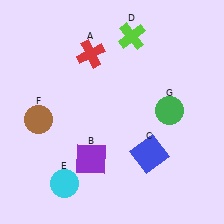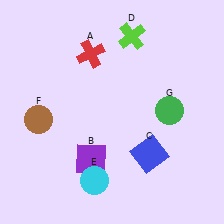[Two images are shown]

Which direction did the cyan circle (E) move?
The cyan circle (E) moved right.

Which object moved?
The cyan circle (E) moved right.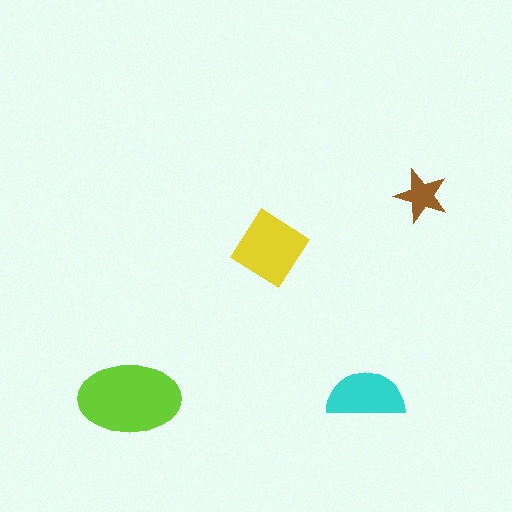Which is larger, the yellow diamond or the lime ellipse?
The lime ellipse.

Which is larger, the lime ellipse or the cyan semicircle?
The lime ellipse.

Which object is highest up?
The brown star is topmost.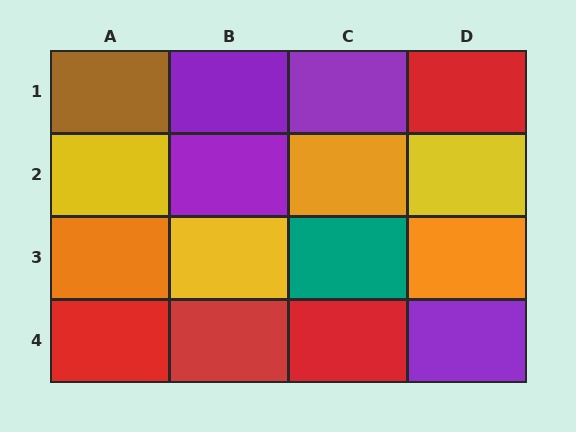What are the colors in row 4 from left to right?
Red, red, red, purple.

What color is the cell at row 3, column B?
Yellow.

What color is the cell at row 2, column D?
Yellow.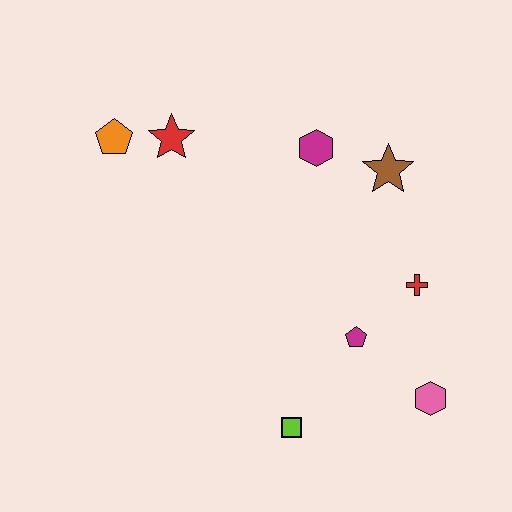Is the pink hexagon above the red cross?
No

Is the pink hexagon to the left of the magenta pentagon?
No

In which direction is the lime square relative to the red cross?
The lime square is below the red cross.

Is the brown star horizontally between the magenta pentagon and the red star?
No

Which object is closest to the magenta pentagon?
The red cross is closest to the magenta pentagon.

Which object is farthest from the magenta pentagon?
The orange pentagon is farthest from the magenta pentagon.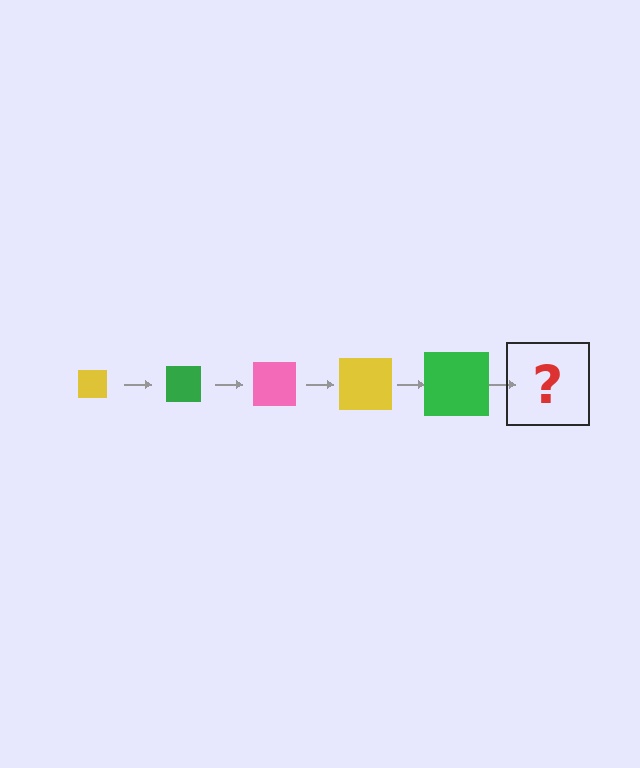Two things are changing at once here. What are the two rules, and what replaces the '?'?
The two rules are that the square grows larger each step and the color cycles through yellow, green, and pink. The '?' should be a pink square, larger than the previous one.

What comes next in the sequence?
The next element should be a pink square, larger than the previous one.